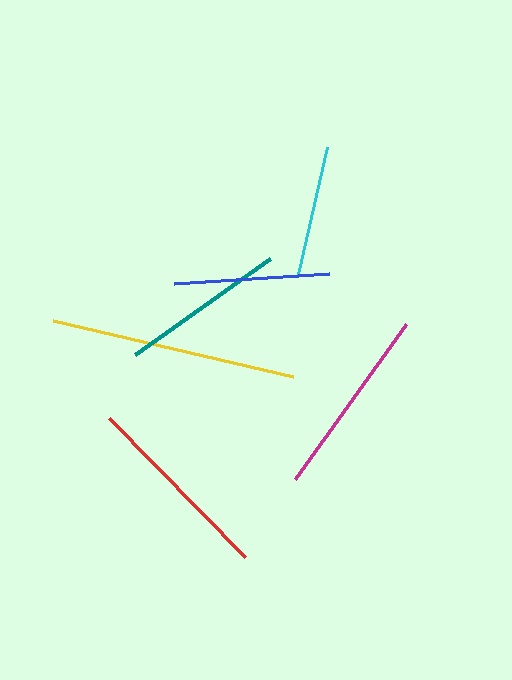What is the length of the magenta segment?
The magenta segment is approximately 191 pixels long.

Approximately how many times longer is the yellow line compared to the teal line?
The yellow line is approximately 1.5 times the length of the teal line.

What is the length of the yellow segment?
The yellow segment is approximately 246 pixels long.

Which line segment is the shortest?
The cyan line is the shortest at approximately 131 pixels.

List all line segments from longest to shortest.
From longest to shortest: yellow, red, magenta, teal, blue, cyan.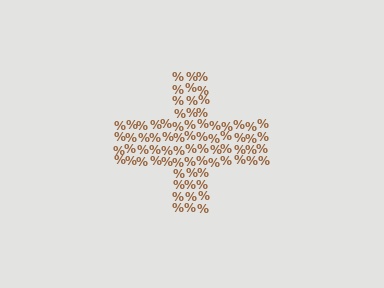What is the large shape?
The large shape is a cross.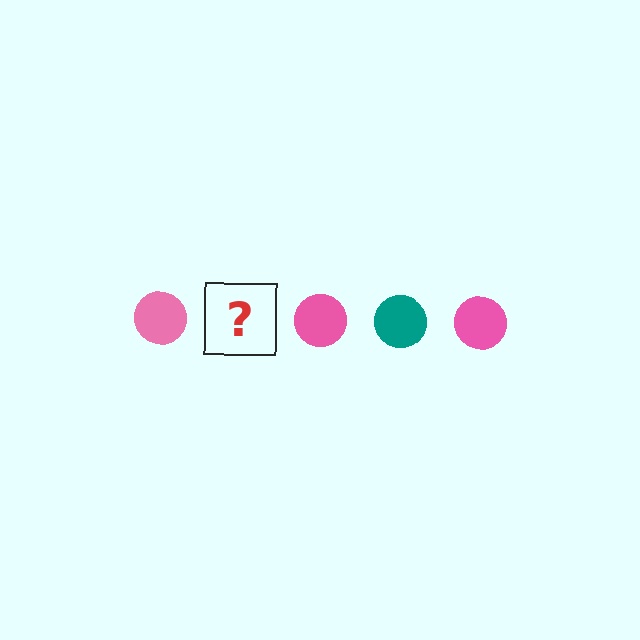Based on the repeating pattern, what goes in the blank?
The blank should be a teal circle.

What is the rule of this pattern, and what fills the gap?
The rule is that the pattern cycles through pink, teal circles. The gap should be filled with a teal circle.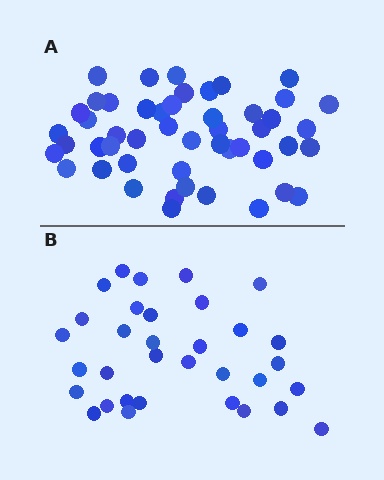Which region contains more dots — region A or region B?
Region A (the top region) has more dots.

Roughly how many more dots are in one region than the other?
Region A has approximately 15 more dots than region B.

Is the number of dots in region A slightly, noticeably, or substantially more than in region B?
Region A has substantially more. The ratio is roughly 1.5 to 1.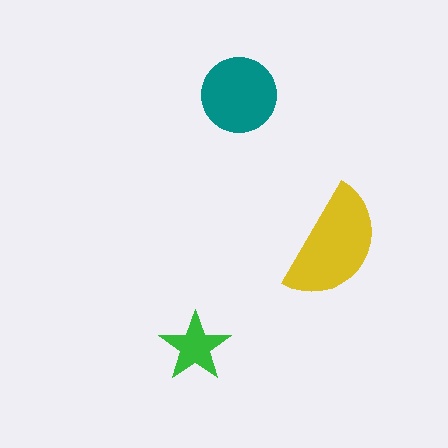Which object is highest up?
The teal circle is topmost.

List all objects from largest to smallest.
The yellow semicircle, the teal circle, the green star.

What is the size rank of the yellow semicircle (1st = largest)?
1st.